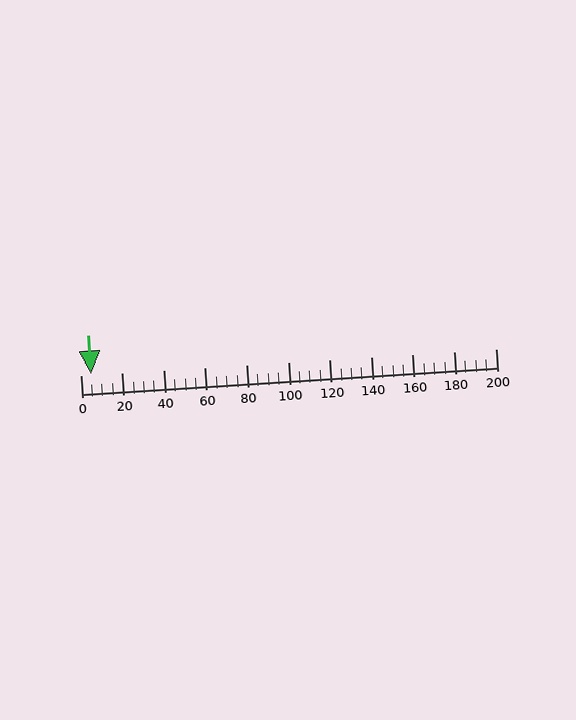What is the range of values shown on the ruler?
The ruler shows values from 0 to 200.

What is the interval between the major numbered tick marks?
The major tick marks are spaced 20 units apart.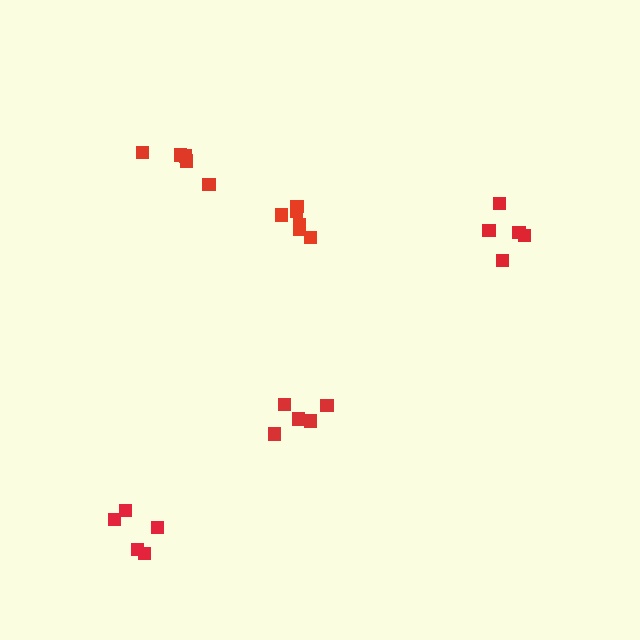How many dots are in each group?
Group 1: 5 dots, Group 2: 5 dots, Group 3: 5 dots, Group 4: 6 dots, Group 5: 5 dots (26 total).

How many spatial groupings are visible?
There are 5 spatial groupings.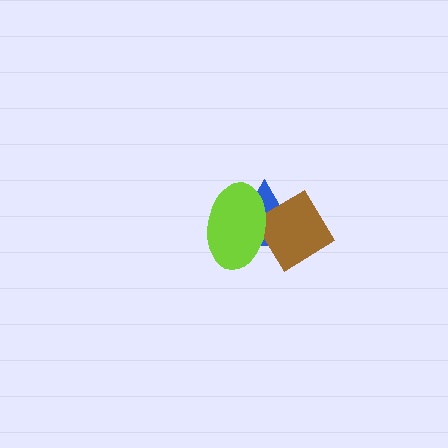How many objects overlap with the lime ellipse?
2 objects overlap with the lime ellipse.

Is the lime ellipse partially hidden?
No, no other shape covers it.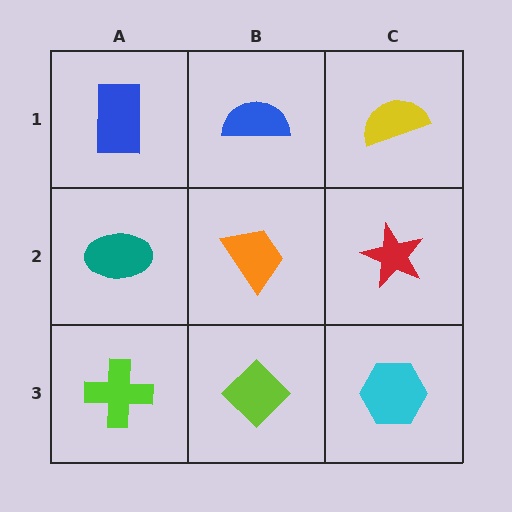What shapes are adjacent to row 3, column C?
A red star (row 2, column C), a lime diamond (row 3, column B).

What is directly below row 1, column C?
A red star.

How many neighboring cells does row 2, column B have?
4.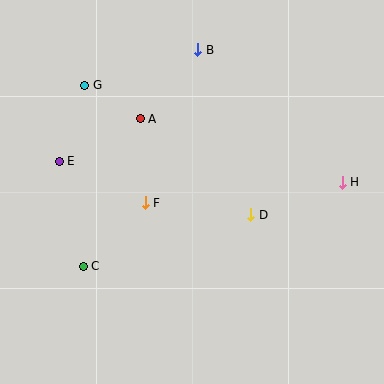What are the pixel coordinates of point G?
Point G is at (85, 85).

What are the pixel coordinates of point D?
Point D is at (251, 215).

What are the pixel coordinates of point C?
Point C is at (83, 266).